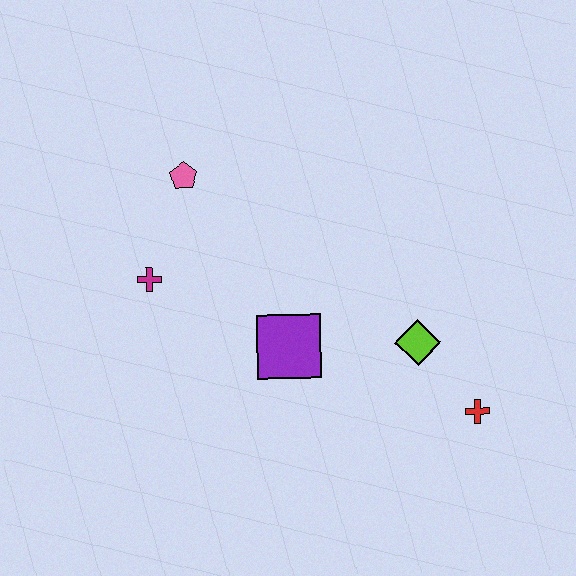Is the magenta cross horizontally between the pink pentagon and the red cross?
No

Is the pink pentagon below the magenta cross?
No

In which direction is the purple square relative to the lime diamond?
The purple square is to the left of the lime diamond.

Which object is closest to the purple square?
The lime diamond is closest to the purple square.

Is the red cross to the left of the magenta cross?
No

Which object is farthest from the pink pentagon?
The red cross is farthest from the pink pentagon.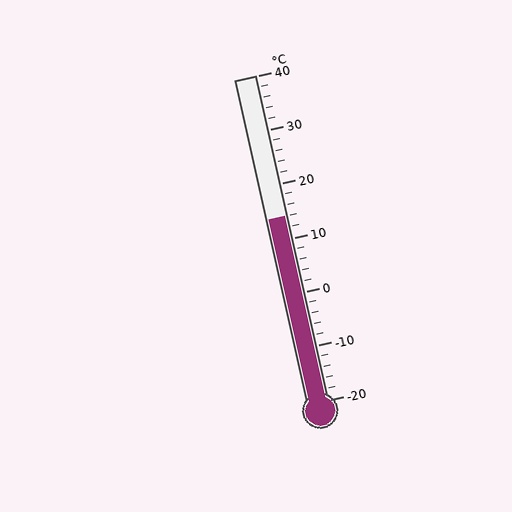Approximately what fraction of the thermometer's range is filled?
The thermometer is filled to approximately 55% of its range.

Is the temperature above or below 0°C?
The temperature is above 0°C.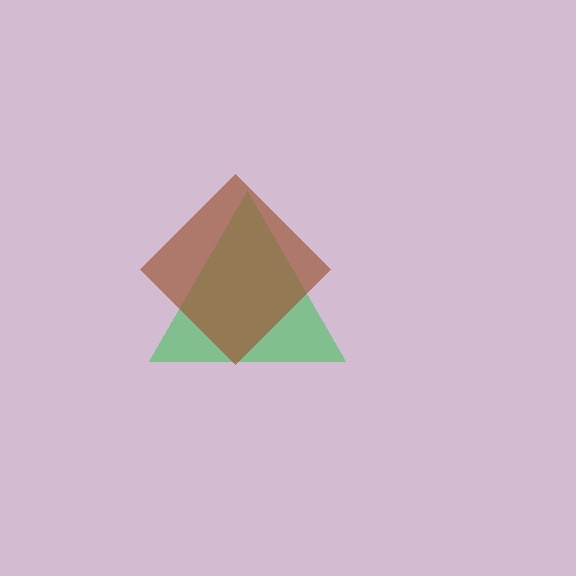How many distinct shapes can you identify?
There are 2 distinct shapes: a green triangle, a brown diamond.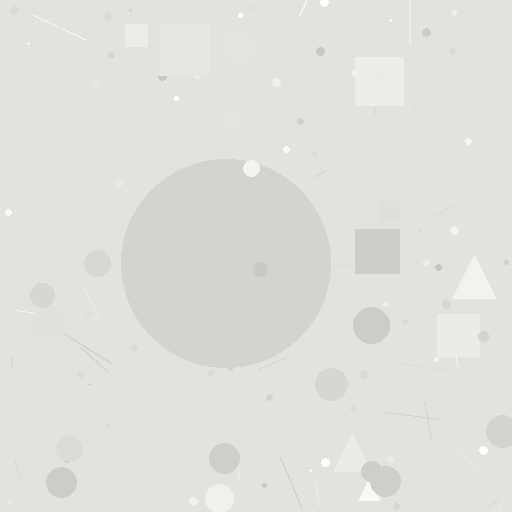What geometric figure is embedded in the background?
A circle is embedded in the background.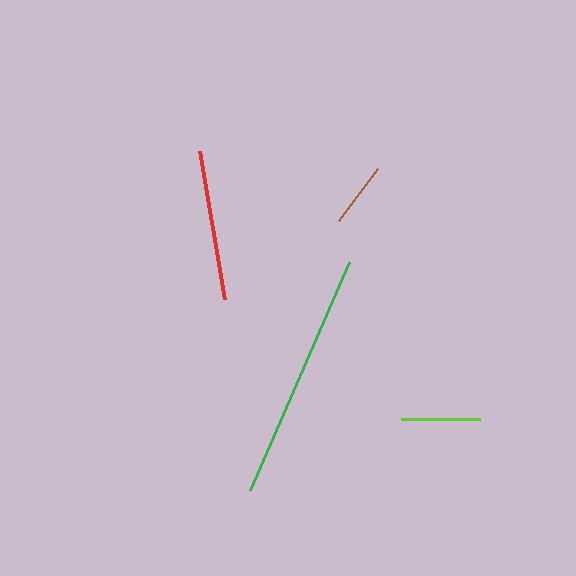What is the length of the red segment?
The red segment is approximately 150 pixels long.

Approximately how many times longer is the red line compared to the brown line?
The red line is approximately 2.3 times the length of the brown line.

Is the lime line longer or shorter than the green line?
The green line is longer than the lime line.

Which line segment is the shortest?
The brown line is the shortest at approximately 65 pixels.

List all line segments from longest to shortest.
From longest to shortest: green, red, lime, brown.